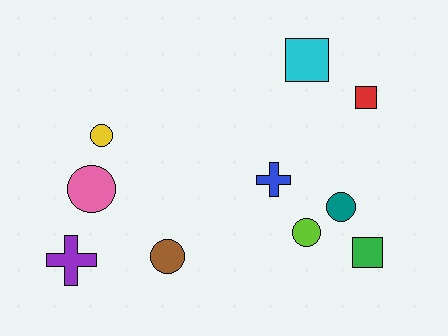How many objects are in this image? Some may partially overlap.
There are 10 objects.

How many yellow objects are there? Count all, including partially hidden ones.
There is 1 yellow object.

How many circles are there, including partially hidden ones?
There are 5 circles.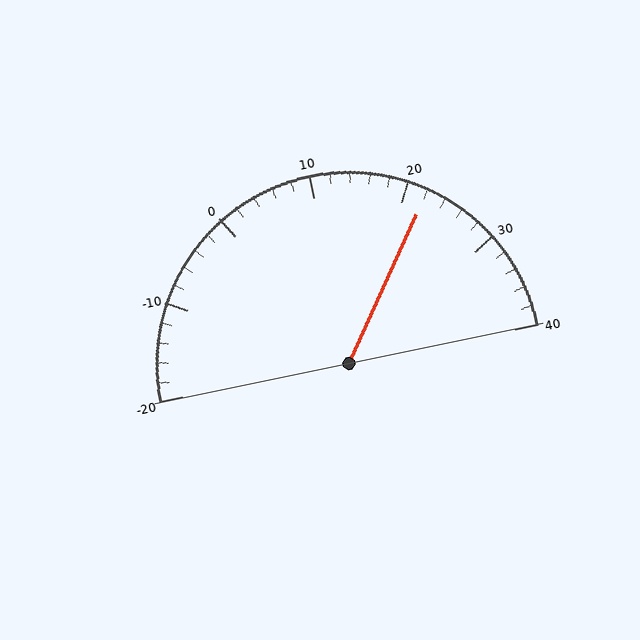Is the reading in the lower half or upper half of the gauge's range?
The reading is in the upper half of the range (-20 to 40).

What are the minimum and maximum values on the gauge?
The gauge ranges from -20 to 40.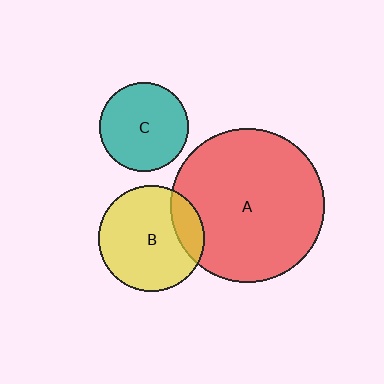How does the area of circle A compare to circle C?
Approximately 3.0 times.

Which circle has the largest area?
Circle A (red).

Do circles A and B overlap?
Yes.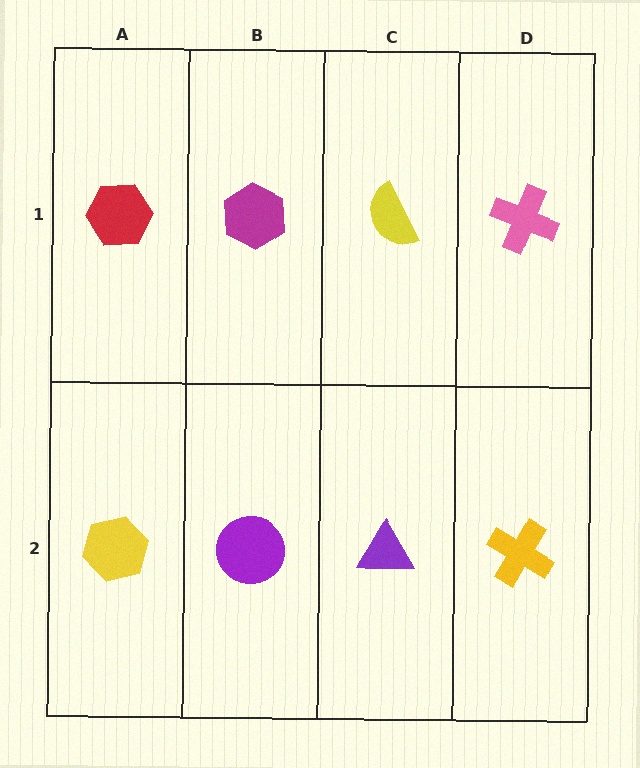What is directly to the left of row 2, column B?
A yellow hexagon.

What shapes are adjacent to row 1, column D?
A yellow cross (row 2, column D), a yellow semicircle (row 1, column C).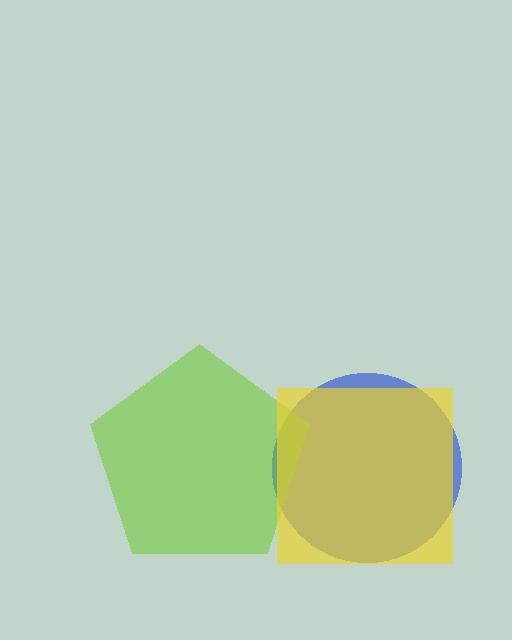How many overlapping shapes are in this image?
There are 3 overlapping shapes in the image.